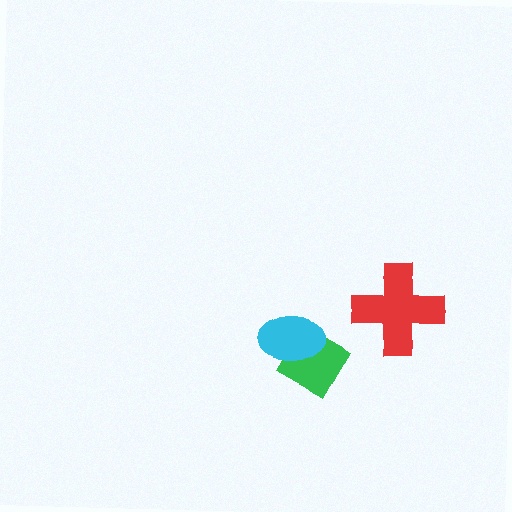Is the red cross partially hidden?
No, no other shape covers it.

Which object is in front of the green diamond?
The cyan ellipse is in front of the green diamond.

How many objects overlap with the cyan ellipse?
1 object overlaps with the cyan ellipse.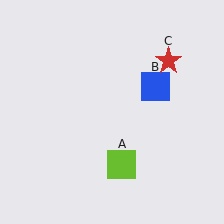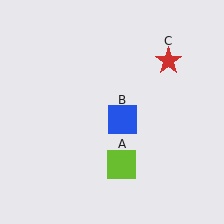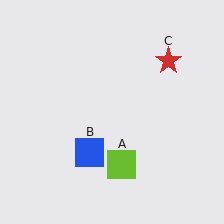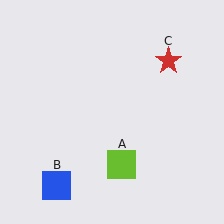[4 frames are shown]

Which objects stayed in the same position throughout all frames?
Lime square (object A) and red star (object C) remained stationary.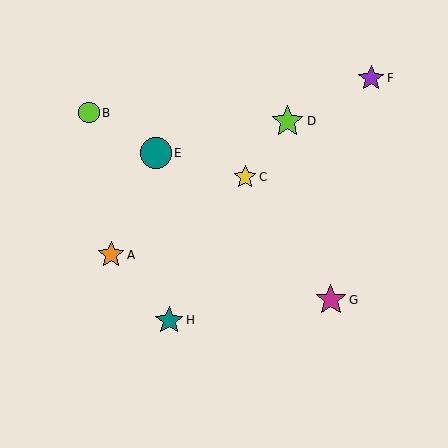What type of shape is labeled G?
Shape G is a magenta star.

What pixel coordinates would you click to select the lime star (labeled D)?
Click at (288, 121) to select the lime star D.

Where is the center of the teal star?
The center of the teal star is at (169, 320).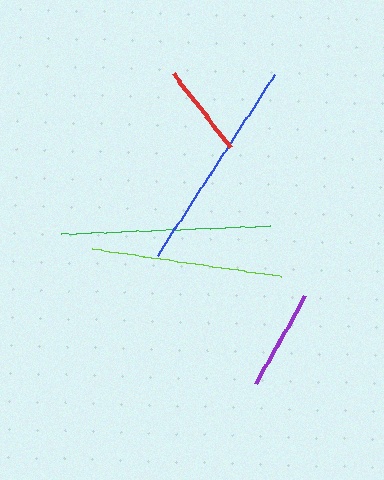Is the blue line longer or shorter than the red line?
The blue line is longer than the red line.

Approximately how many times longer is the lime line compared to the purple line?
The lime line is approximately 1.9 times the length of the purple line.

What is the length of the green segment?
The green segment is approximately 210 pixels long.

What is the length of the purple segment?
The purple segment is approximately 100 pixels long.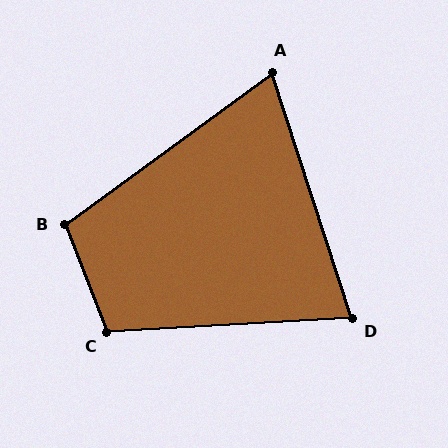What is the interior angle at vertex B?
Approximately 105 degrees (obtuse).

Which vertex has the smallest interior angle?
A, at approximately 72 degrees.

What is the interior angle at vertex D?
Approximately 75 degrees (acute).